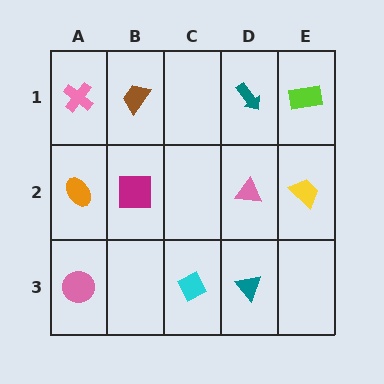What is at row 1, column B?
A brown trapezoid.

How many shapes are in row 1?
4 shapes.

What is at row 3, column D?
A teal triangle.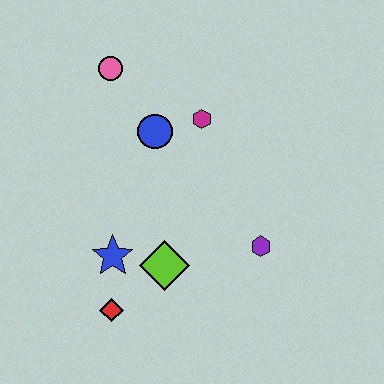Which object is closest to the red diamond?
The blue star is closest to the red diamond.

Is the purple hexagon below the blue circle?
Yes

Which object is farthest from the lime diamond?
The pink circle is farthest from the lime diamond.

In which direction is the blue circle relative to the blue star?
The blue circle is above the blue star.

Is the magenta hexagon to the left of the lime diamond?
No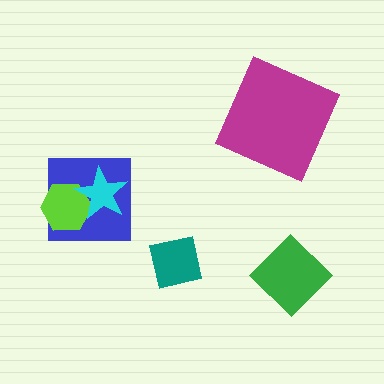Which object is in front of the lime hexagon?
The cyan star is in front of the lime hexagon.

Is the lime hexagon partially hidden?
Yes, it is partially covered by another shape.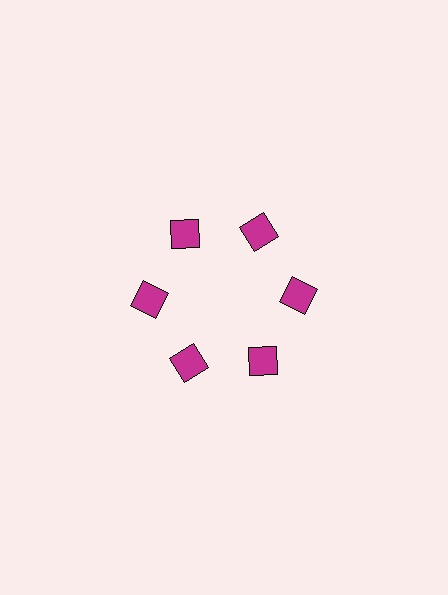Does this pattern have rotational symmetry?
Yes, this pattern has 6-fold rotational symmetry. It looks the same after rotating 60 degrees around the center.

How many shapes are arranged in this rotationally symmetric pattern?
There are 6 shapes, arranged in 6 groups of 1.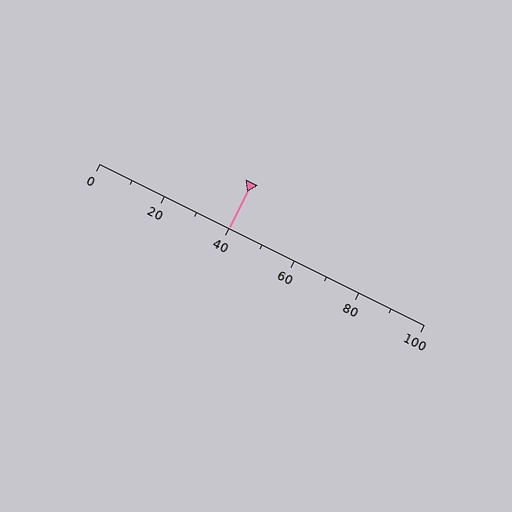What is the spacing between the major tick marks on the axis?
The major ticks are spaced 20 apart.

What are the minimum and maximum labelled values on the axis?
The axis runs from 0 to 100.